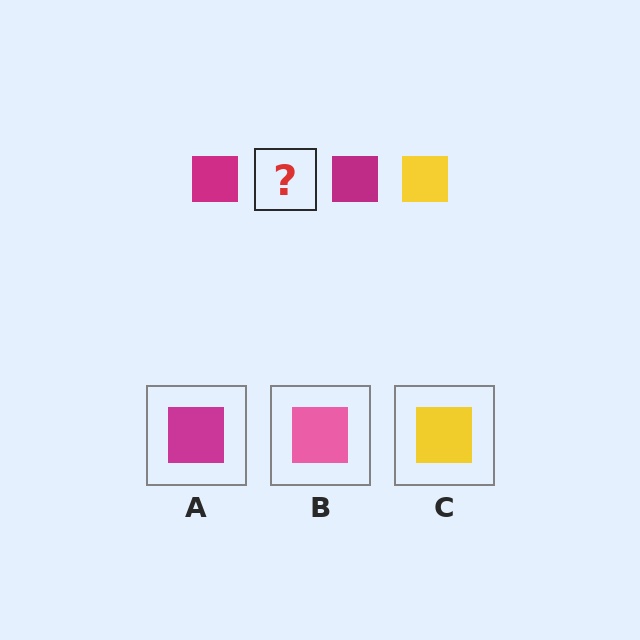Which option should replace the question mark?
Option C.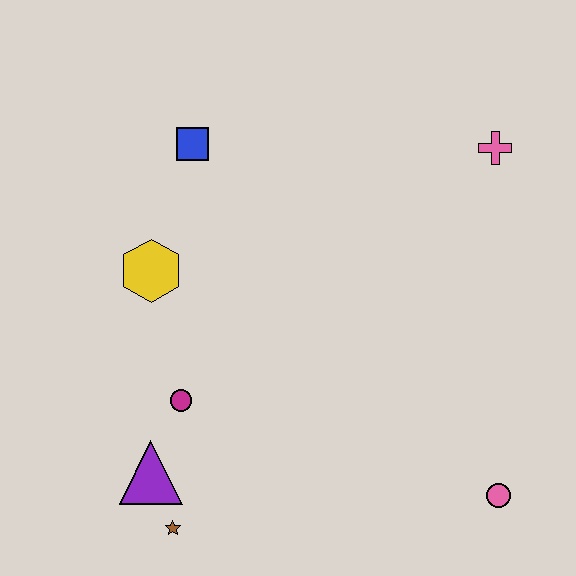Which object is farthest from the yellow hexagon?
The pink circle is farthest from the yellow hexagon.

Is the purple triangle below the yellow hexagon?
Yes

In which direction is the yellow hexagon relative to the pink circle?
The yellow hexagon is to the left of the pink circle.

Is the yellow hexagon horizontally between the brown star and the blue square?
No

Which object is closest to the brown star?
The purple triangle is closest to the brown star.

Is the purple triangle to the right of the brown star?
No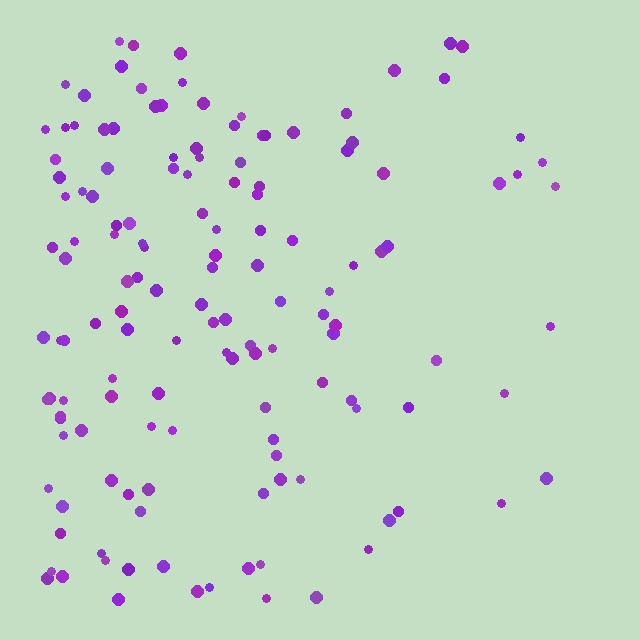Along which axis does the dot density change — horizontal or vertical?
Horizontal.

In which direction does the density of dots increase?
From right to left, with the left side densest.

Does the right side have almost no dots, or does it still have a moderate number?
Still a moderate number, just noticeably fewer than the left.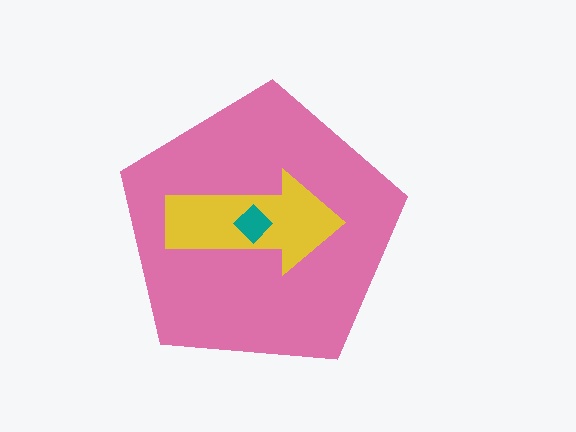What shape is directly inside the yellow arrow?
The teal diamond.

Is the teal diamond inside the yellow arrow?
Yes.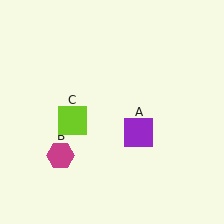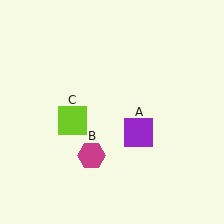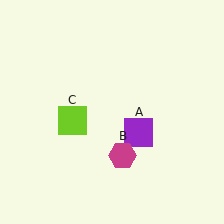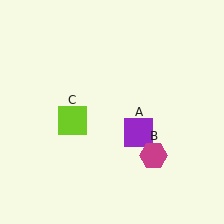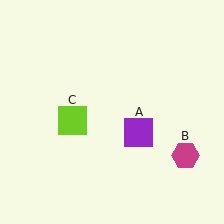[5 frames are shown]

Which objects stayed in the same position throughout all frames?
Purple square (object A) and lime square (object C) remained stationary.